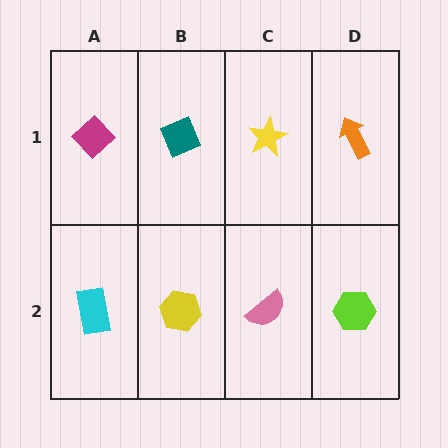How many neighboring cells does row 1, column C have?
3.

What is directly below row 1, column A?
A cyan rectangle.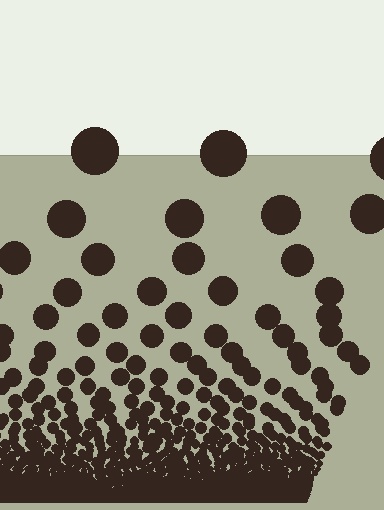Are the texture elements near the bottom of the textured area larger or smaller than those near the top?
Smaller. The gradient is inverted — elements near the bottom are smaller and denser.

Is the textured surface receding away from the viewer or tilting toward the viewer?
The surface appears to tilt toward the viewer. Texture elements get larger and sparser toward the top.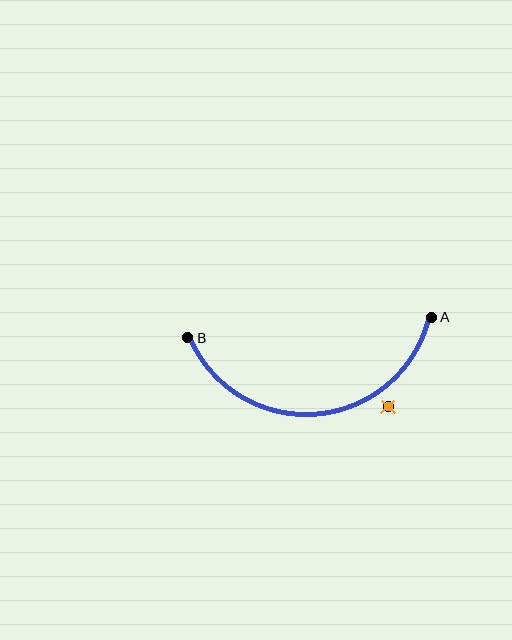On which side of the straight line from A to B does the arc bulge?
The arc bulges below the straight line connecting A and B.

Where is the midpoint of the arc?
The arc midpoint is the point on the curve farthest from the straight line joining A and B. It sits below that line.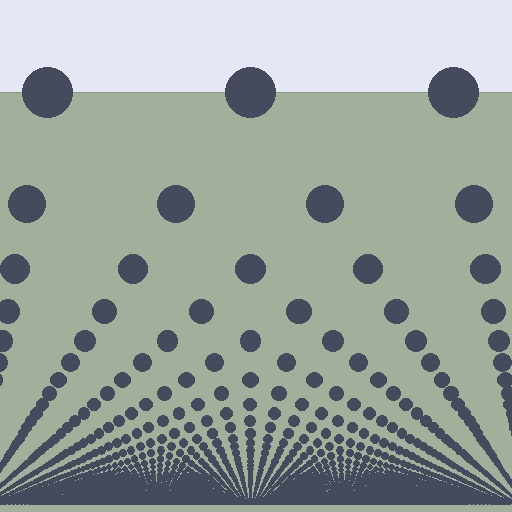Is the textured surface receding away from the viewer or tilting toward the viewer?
The surface appears to tilt toward the viewer. Texture elements get larger and sparser toward the top.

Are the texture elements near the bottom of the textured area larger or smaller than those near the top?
Smaller. The gradient is inverted — elements near the bottom are smaller and denser.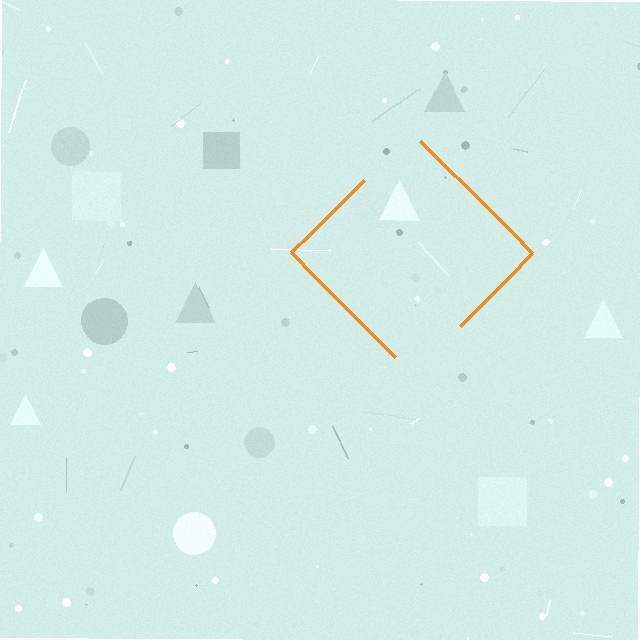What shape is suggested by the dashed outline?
The dashed outline suggests a diamond.